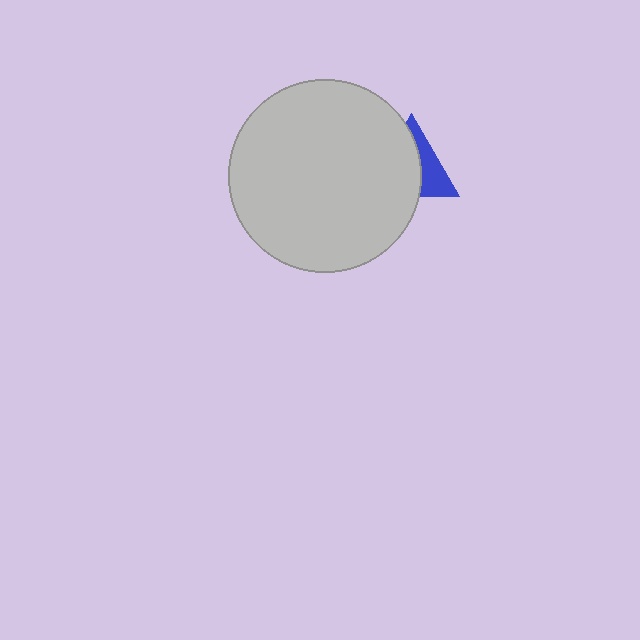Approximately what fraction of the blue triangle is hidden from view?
Roughly 61% of the blue triangle is hidden behind the light gray circle.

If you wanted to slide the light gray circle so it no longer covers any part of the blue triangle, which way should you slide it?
Slide it left — that is the most direct way to separate the two shapes.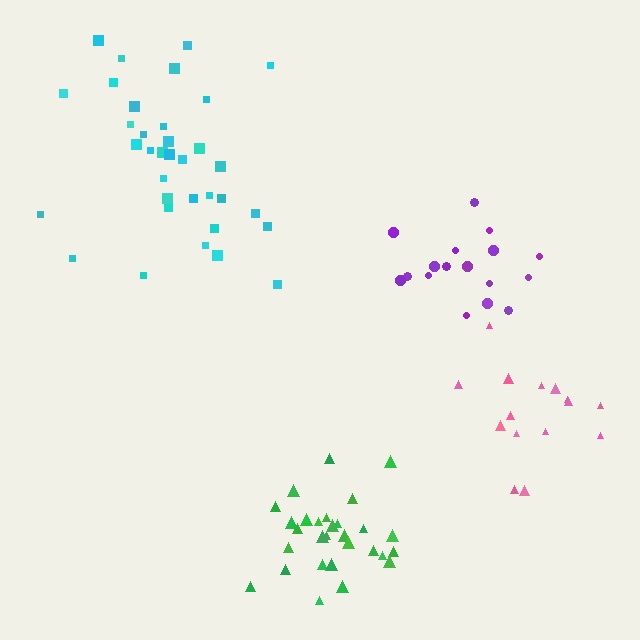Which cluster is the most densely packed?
Green.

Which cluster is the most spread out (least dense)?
Pink.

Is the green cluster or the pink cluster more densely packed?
Green.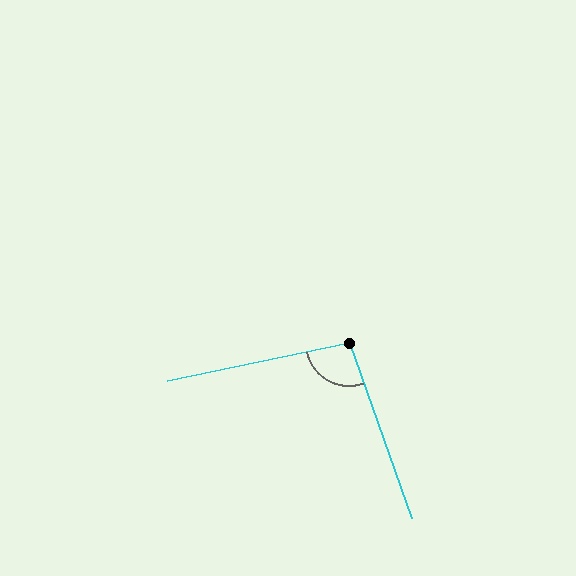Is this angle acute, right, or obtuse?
It is obtuse.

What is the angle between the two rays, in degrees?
Approximately 98 degrees.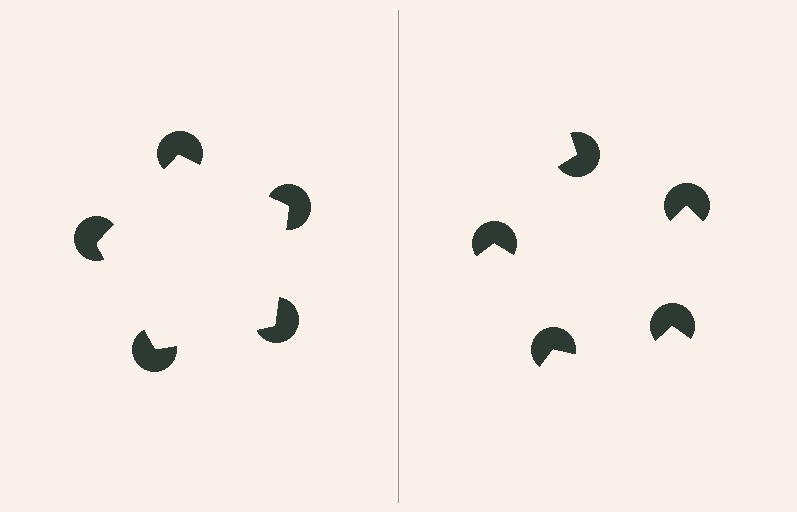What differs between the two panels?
The pac-man discs are positioned identically on both sides; only the wedge orientations differ. On the left they align to a pentagon; on the right they are misaligned.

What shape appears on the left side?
An illusory pentagon.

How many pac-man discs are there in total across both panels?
10 — 5 on each side.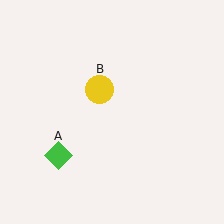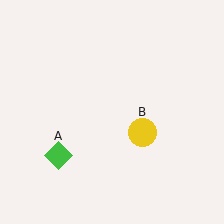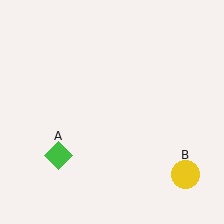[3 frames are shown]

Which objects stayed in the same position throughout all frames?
Green diamond (object A) remained stationary.